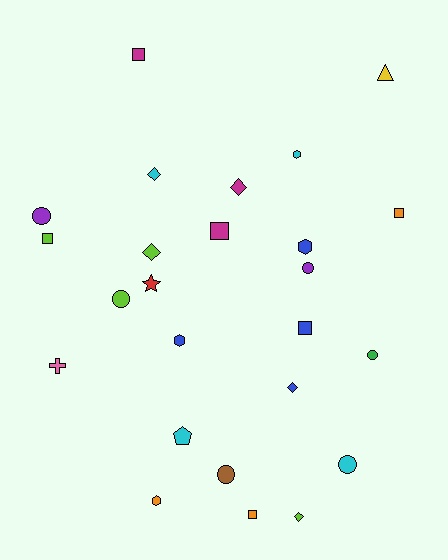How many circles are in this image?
There are 6 circles.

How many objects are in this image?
There are 25 objects.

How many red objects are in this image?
There is 1 red object.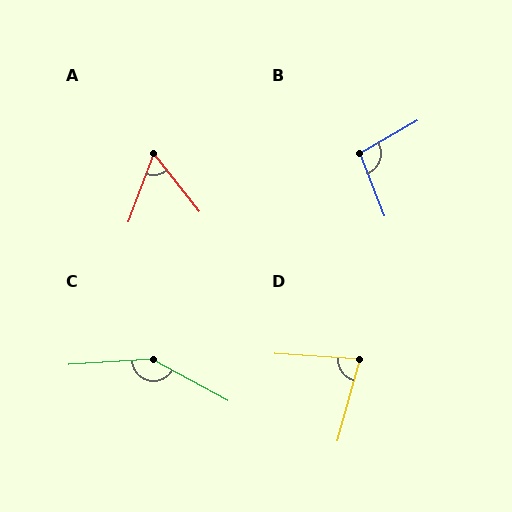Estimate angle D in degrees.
Approximately 79 degrees.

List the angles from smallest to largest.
A (59°), D (79°), B (99°), C (147°).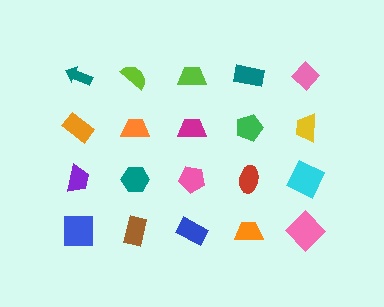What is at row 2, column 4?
A green pentagon.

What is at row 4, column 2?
A brown rectangle.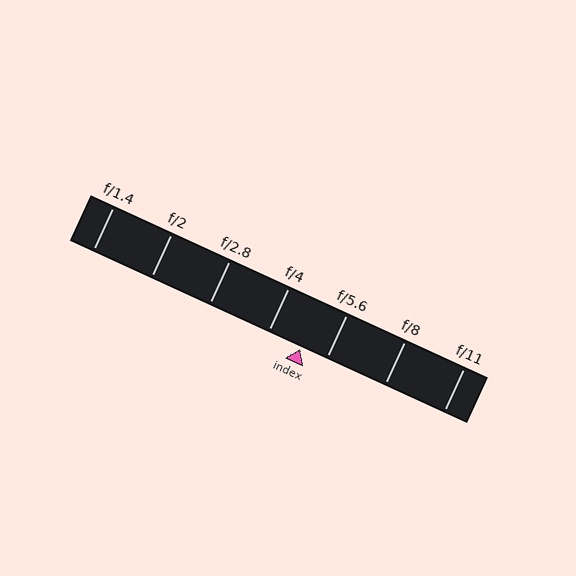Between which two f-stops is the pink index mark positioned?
The index mark is between f/4 and f/5.6.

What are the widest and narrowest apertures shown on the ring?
The widest aperture shown is f/1.4 and the narrowest is f/11.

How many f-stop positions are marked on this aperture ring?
There are 7 f-stop positions marked.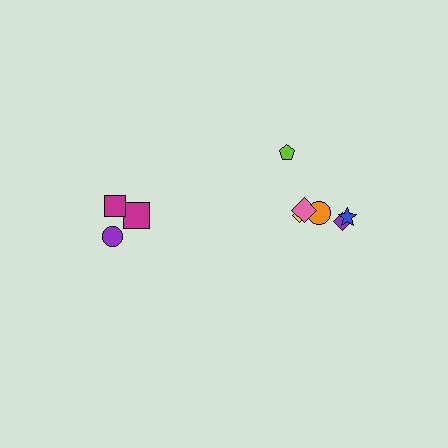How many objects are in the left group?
There are 3 objects.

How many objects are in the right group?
There are 6 objects.